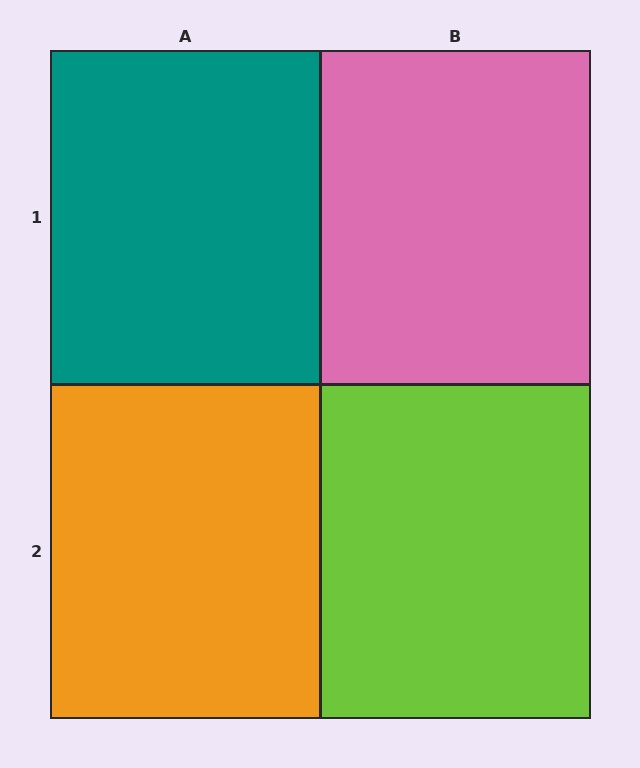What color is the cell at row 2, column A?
Orange.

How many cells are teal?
1 cell is teal.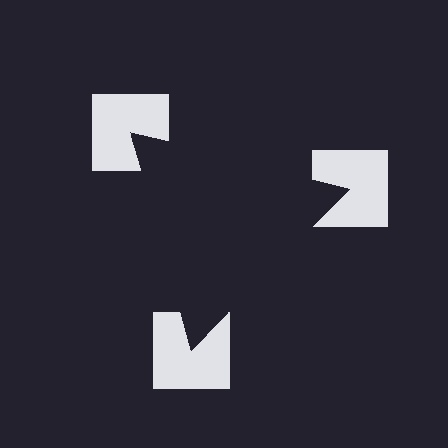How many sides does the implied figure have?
3 sides.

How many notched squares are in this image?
There are 3 — one at each vertex of the illusory triangle.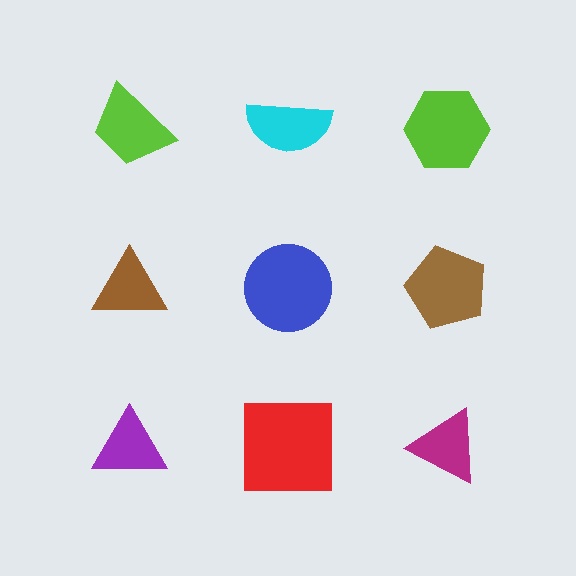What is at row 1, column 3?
A lime hexagon.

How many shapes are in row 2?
3 shapes.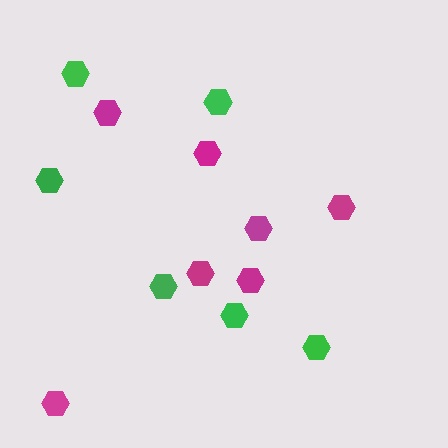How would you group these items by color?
There are 2 groups: one group of magenta hexagons (7) and one group of green hexagons (6).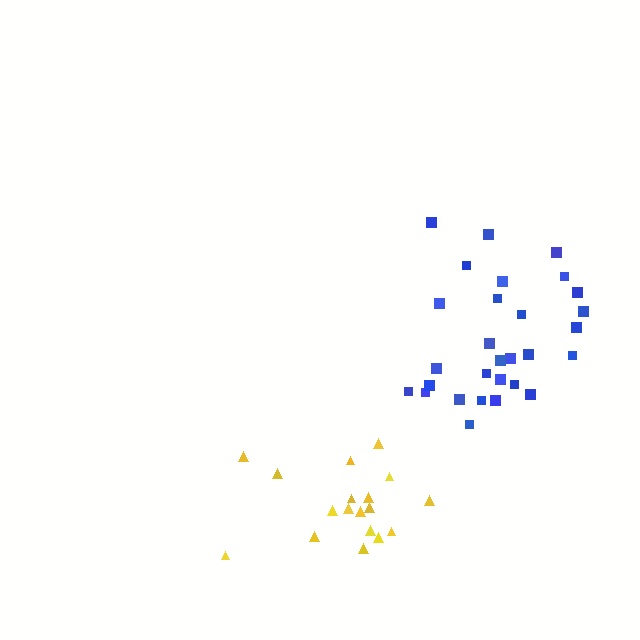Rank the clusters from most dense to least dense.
yellow, blue.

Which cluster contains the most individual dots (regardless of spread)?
Blue (29).